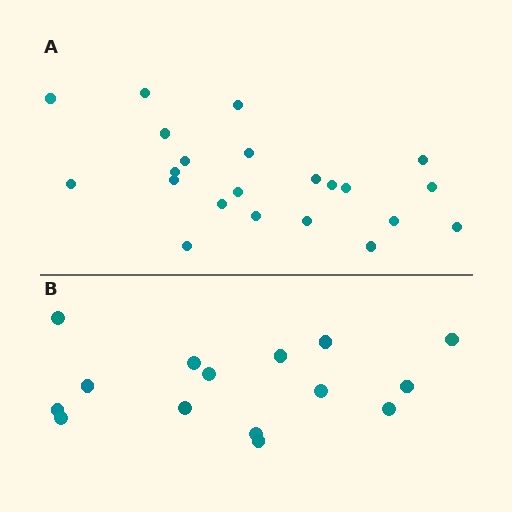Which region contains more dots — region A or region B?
Region A (the top region) has more dots.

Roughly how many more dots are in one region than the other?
Region A has roughly 8 or so more dots than region B.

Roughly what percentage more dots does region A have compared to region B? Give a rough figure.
About 45% more.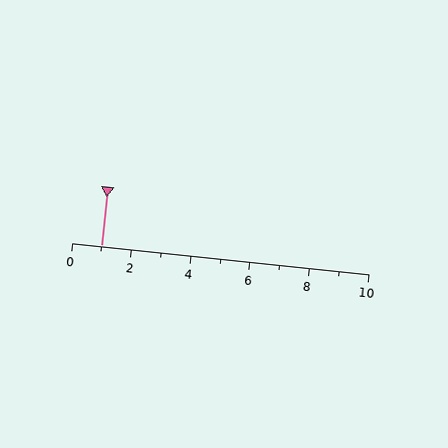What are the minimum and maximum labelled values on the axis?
The axis runs from 0 to 10.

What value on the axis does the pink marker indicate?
The marker indicates approximately 1.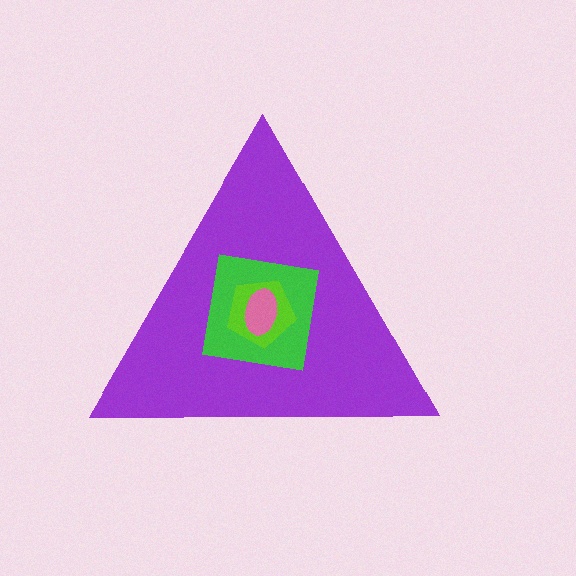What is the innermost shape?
The pink ellipse.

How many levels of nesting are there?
4.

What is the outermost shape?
The purple triangle.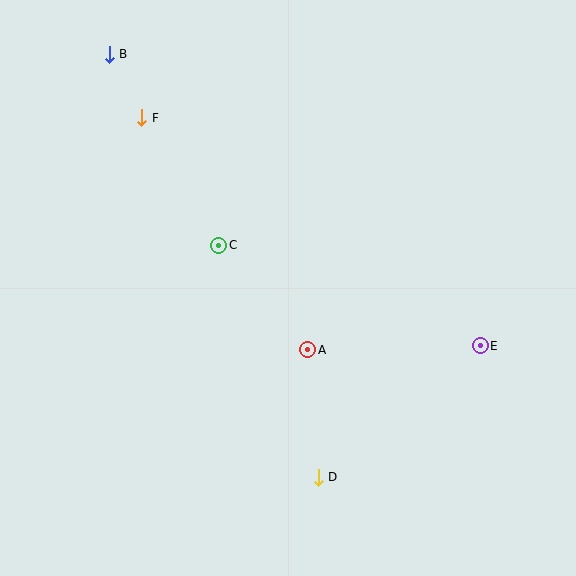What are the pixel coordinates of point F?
Point F is at (142, 118).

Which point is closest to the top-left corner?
Point B is closest to the top-left corner.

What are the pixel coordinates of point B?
Point B is at (109, 54).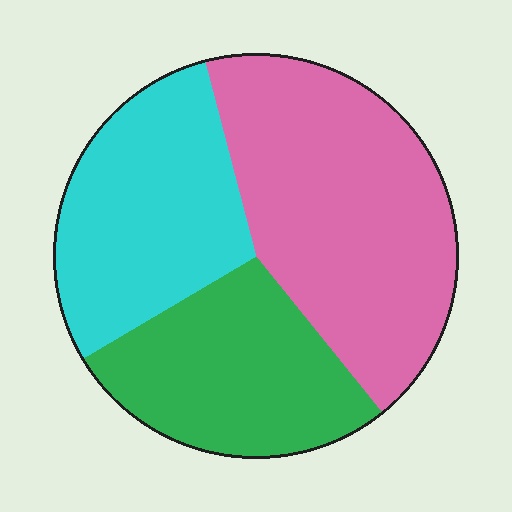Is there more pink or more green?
Pink.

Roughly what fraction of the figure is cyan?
Cyan takes up between a quarter and a half of the figure.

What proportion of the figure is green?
Green covers about 25% of the figure.